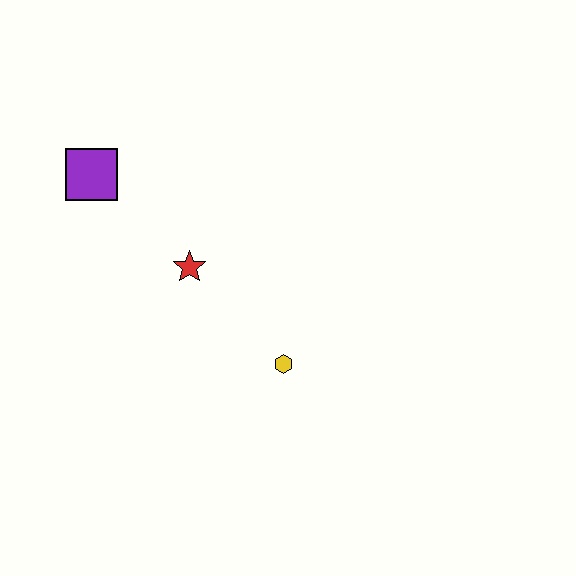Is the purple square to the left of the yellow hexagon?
Yes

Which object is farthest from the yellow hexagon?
The purple square is farthest from the yellow hexagon.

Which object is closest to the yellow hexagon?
The red star is closest to the yellow hexagon.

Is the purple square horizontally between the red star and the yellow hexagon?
No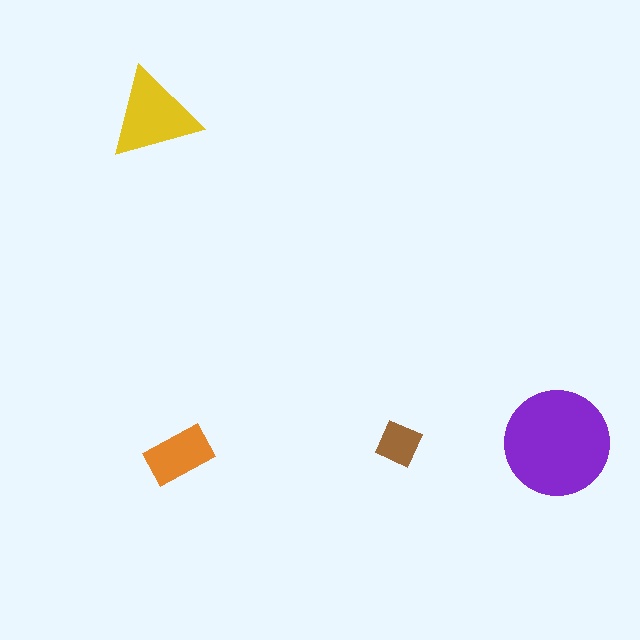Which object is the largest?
The purple circle.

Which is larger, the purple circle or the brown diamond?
The purple circle.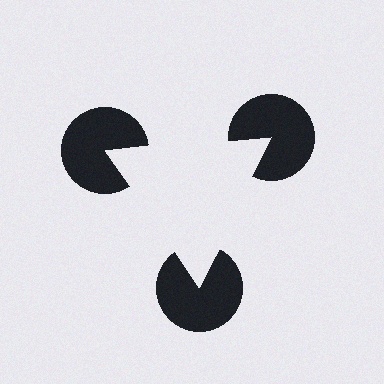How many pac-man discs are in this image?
There are 3 — one at each vertex of the illusory triangle.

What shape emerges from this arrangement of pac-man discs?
An illusory triangle — its edges are inferred from the aligned wedge cuts in the pac-man discs, not physically drawn.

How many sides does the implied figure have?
3 sides.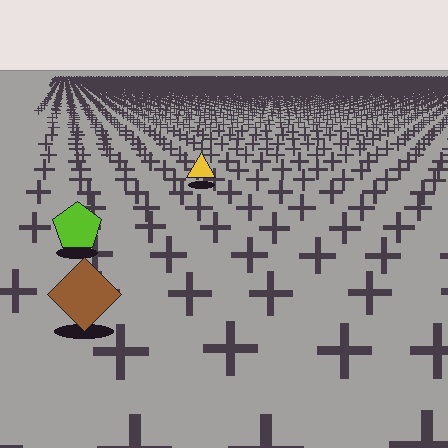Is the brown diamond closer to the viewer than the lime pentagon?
Yes. The brown diamond is closer — you can tell from the texture gradient: the ground texture is coarser near it.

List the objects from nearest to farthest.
From nearest to farthest: the brown diamond, the lime pentagon, the yellow triangle.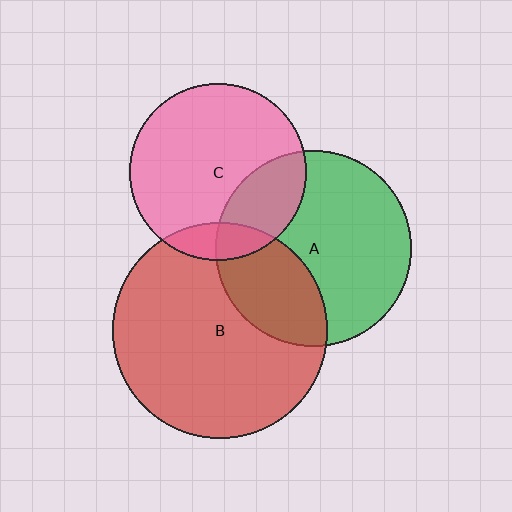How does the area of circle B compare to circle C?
Approximately 1.5 times.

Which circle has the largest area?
Circle B (red).